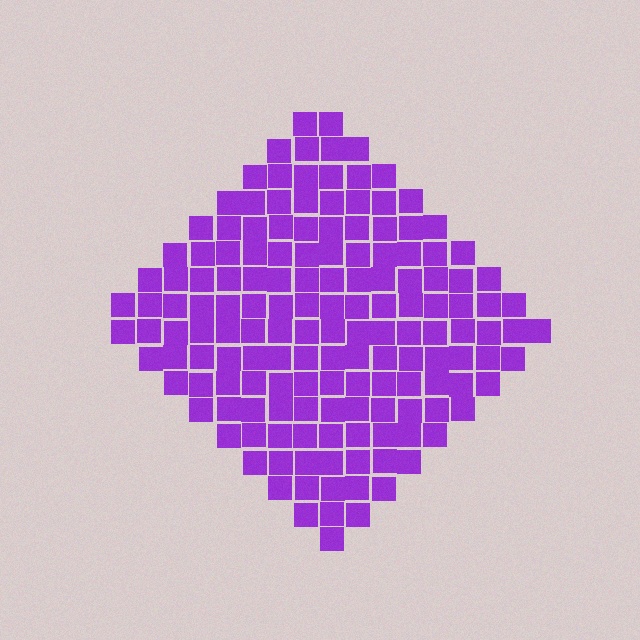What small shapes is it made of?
It is made of small squares.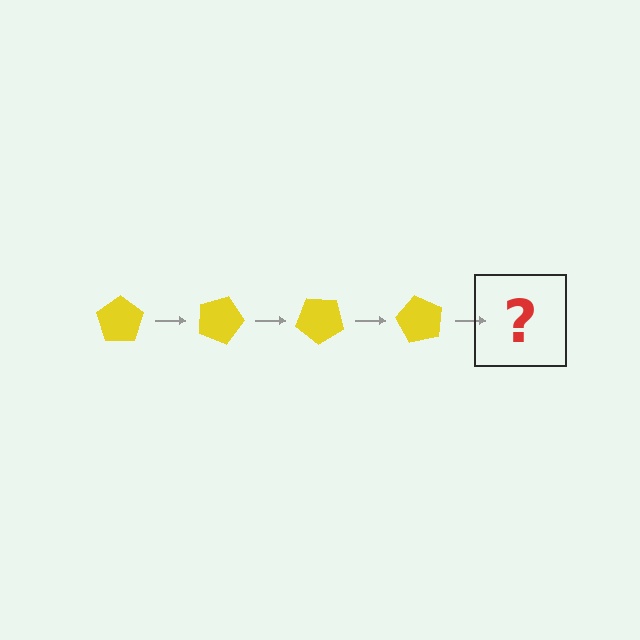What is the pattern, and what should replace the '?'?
The pattern is that the pentagon rotates 20 degrees each step. The '?' should be a yellow pentagon rotated 80 degrees.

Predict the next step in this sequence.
The next step is a yellow pentagon rotated 80 degrees.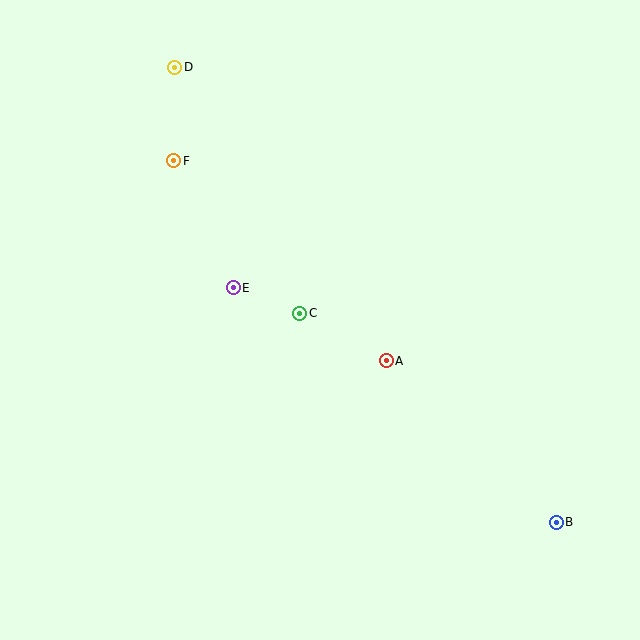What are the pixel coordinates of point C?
Point C is at (300, 314).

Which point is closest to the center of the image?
Point C at (300, 314) is closest to the center.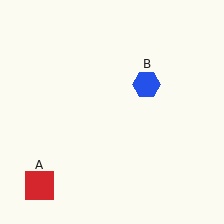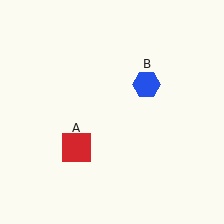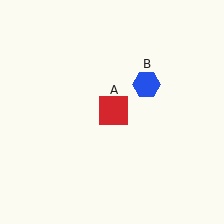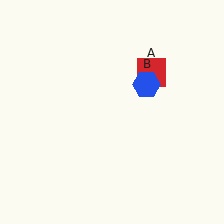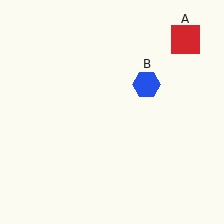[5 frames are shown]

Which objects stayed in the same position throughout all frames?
Blue hexagon (object B) remained stationary.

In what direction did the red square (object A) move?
The red square (object A) moved up and to the right.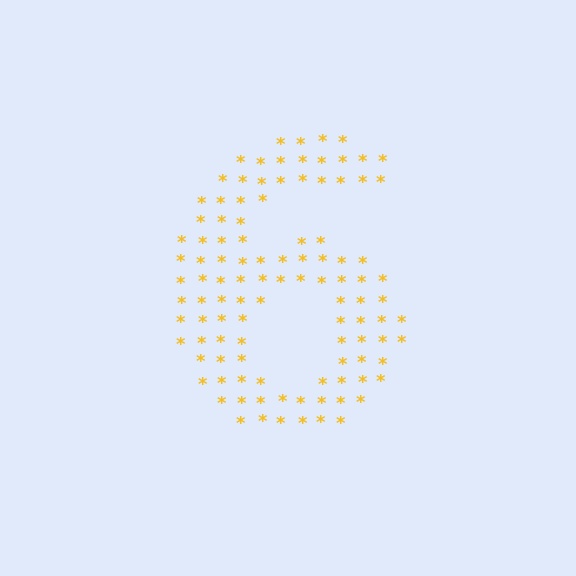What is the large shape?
The large shape is the digit 6.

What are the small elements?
The small elements are asterisks.